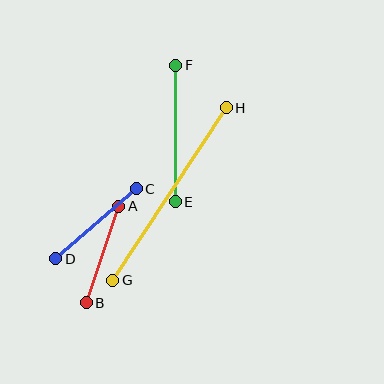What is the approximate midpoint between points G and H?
The midpoint is at approximately (170, 194) pixels.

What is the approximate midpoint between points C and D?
The midpoint is at approximately (96, 224) pixels.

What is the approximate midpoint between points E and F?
The midpoint is at approximately (175, 134) pixels.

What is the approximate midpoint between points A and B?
The midpoint is at approximately (102, 254) pixels.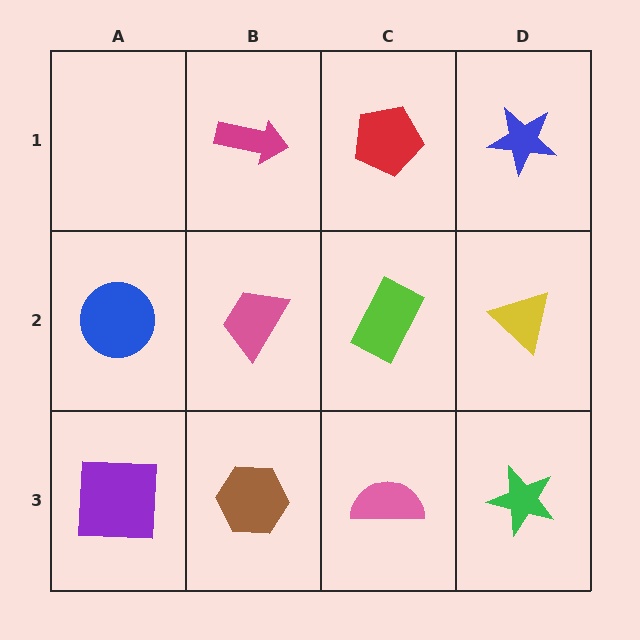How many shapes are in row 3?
4 shapes.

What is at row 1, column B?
A magenta arrow.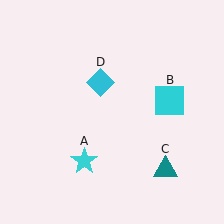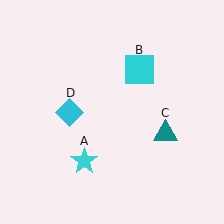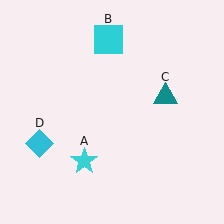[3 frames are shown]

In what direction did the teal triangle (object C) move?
The teal triangle (object C) moved up.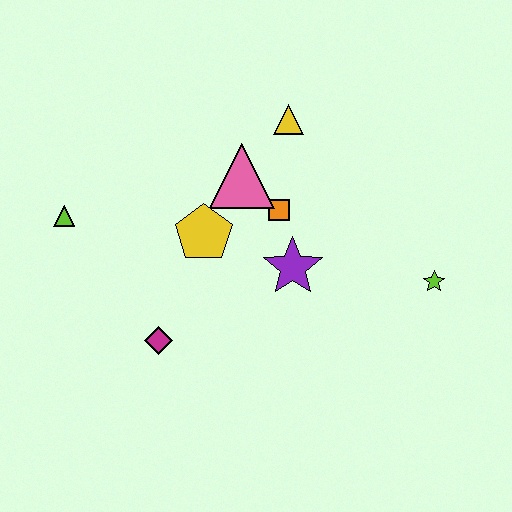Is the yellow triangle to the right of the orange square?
Yes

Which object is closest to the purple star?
The orange square is closest to the purple star.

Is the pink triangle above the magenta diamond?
Yes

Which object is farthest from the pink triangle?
The lime star is farthest from the pink triangle.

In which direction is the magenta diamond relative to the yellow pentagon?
The magenta diamond is below the yellow pentagon.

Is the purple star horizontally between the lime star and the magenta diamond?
Yes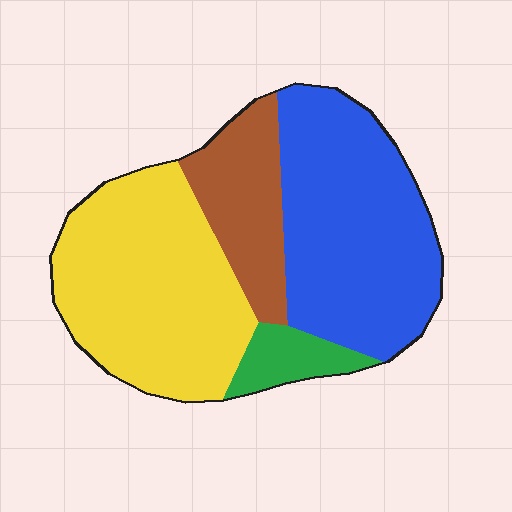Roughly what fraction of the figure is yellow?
Yellow takes up about three eighths (3/8) of the figure.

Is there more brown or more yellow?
Yellow.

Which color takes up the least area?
Green, at roughly 5%.